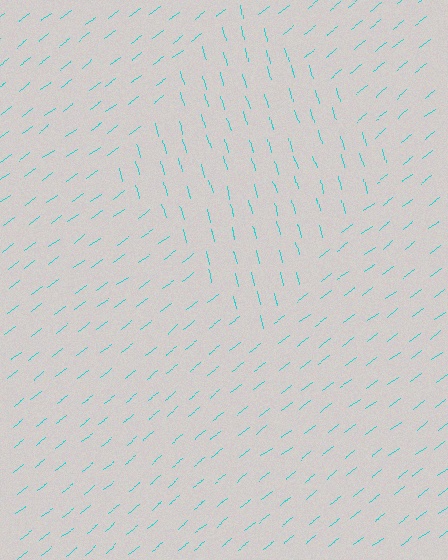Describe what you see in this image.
The image is filled with small cyan line segments. A diamond region in the image has lines oriented differently from the surrounding lines, creating a visible texture boundary.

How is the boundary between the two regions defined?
The boundary is defined purely by a change in line orientation (approximately 67 degrees difference). All lines are the same color and thickness.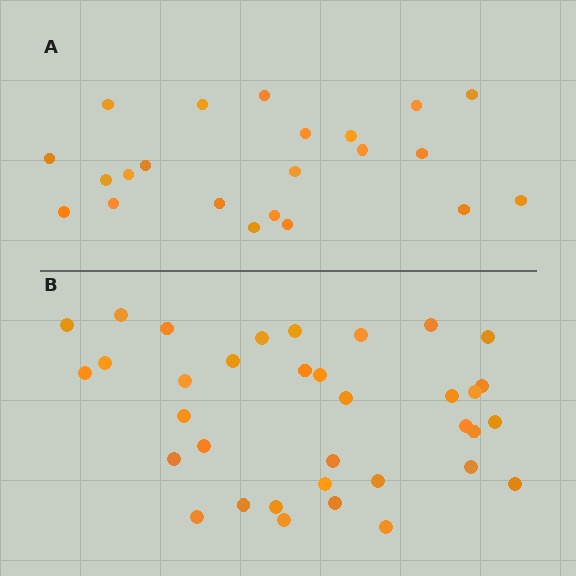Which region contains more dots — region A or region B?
Region B (the bottom region) has more dots.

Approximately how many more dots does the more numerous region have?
Region B has approximately 15 more dots than region A.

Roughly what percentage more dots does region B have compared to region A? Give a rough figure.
About 60% more.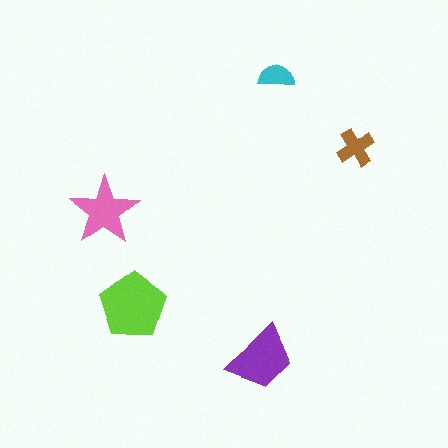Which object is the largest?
The lime pentagon.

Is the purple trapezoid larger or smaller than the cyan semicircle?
Larger.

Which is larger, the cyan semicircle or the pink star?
The pink star.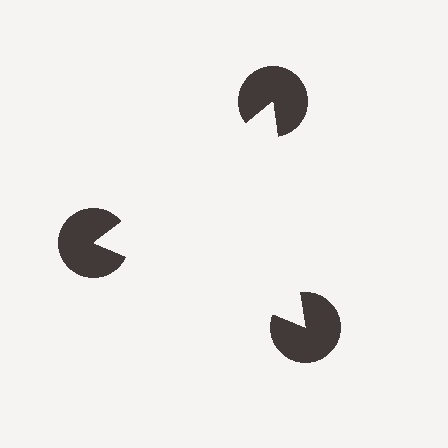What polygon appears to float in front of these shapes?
An illusory triangle — its edges are inferred from the aligned wedge cuts in the pac-man discs, not physically drawn.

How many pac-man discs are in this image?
There are 3 — one at each vertex of the illusory triangle.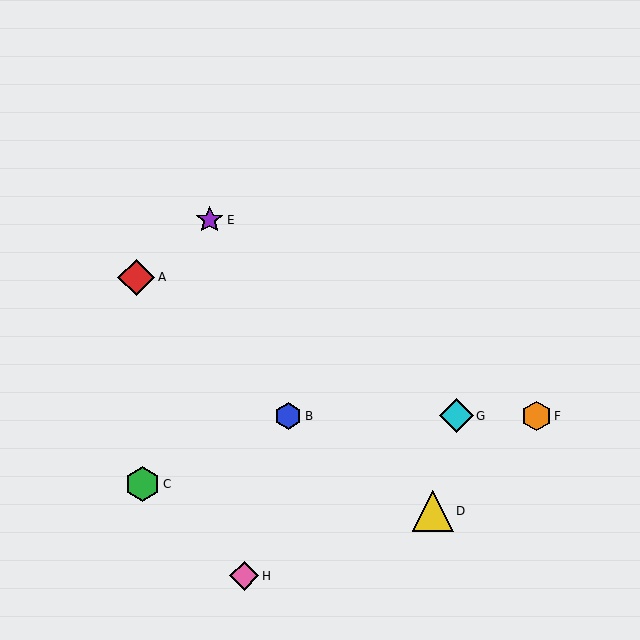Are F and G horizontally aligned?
Yes, both are at y≈416.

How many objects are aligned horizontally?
3 objects (B, F, G) are aligned horizontally.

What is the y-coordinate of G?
Object G is at y≈416.